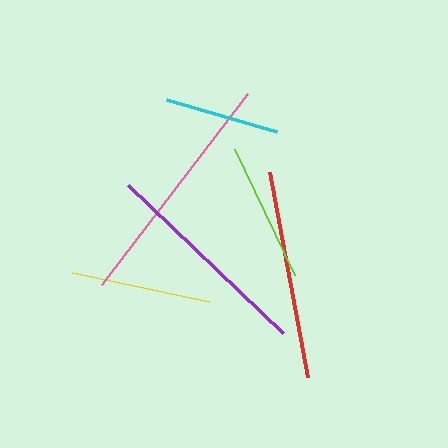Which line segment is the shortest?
The cyan line is the shortest at approximately 115 pixels.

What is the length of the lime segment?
The lime segment is approximately 140 pixels long.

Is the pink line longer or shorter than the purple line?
The pink line is longer than the purple line.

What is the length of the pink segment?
The pink segment is approximately 241 pixels long.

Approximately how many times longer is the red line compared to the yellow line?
The red line is approximately 1.5 times the length of the yellow line.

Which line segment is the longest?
The pink line is the longest at approximately 241 pixels.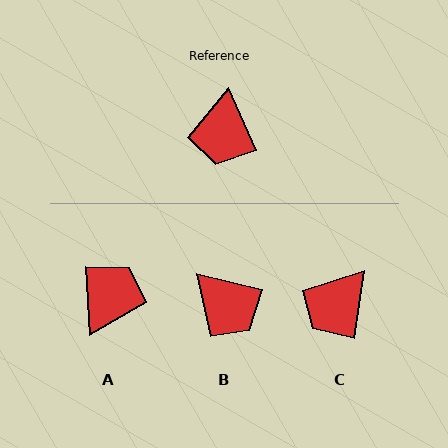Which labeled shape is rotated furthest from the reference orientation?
A, about 160 degrees away.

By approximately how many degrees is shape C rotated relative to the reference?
Approximately 32 degrees clockwise.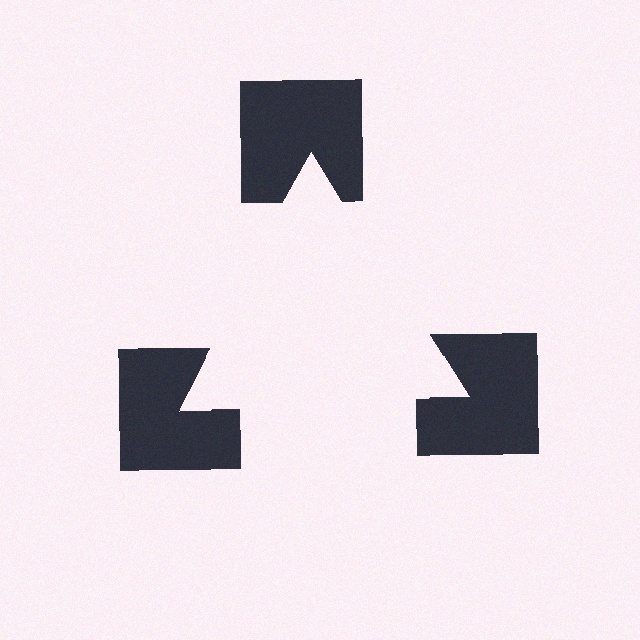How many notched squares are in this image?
There are 3 — one at each vertex of the illusory triangle.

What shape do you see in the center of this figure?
An illusory triangle — its edges are inferred from the aligned wedge cuts in the notched squares, not physically drawn.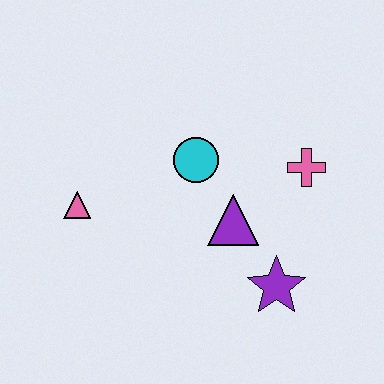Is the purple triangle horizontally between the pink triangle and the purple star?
Yes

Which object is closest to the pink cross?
The purple triangle is closest to the pink cross.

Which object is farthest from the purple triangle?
The pink triangle is farthest from the purple triangle.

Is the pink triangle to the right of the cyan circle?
No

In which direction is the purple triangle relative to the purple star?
The purple triangle is above the purple star.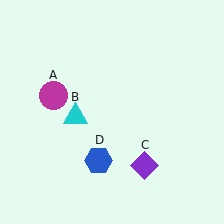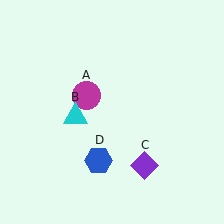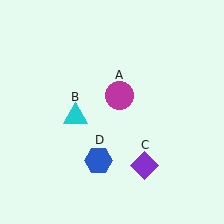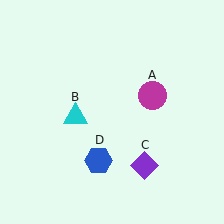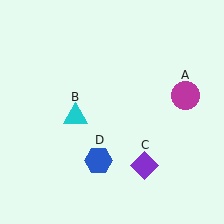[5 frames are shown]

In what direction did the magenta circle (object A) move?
The magenta circle (object A) moved right.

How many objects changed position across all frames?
1 object changed position: magenta circle (object A).